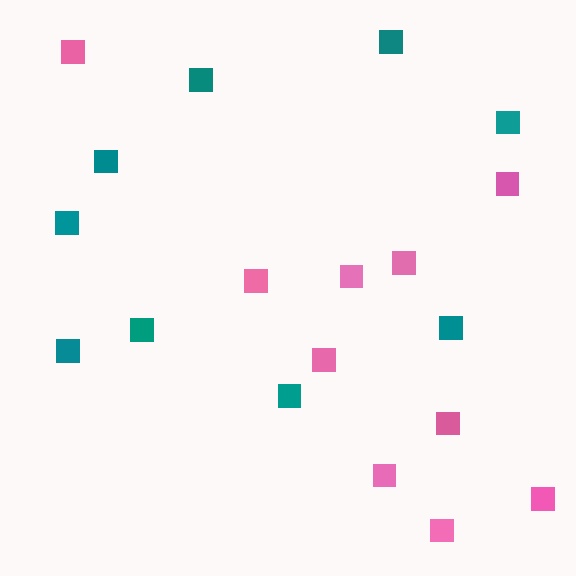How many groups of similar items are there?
There are 2 groups: one group of teal squares (9) and one group of pink squares (10).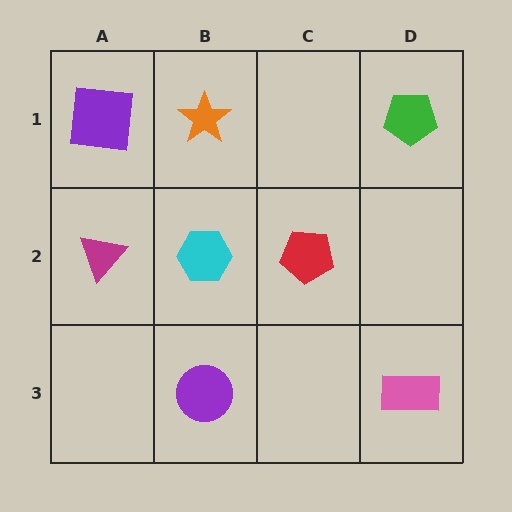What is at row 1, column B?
An orange star.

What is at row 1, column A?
A purple square.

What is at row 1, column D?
A green pentagon.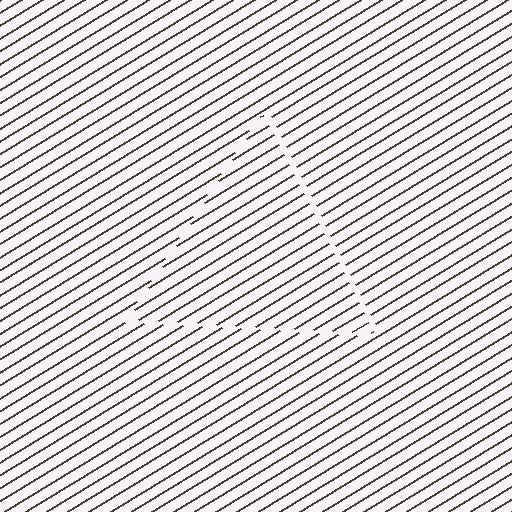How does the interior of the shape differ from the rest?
The interior of the shape contains the same grating, shifted by half a period — the contour is defined by the phase discontinuity where line-ends from the inner and outer gratings abut.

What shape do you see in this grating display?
An illusory triangle. The interior of the shape contains the same grating, shifted by half a period — the contour is defined by the phase discontinuity where line-ends from the inner and outer gratings abut.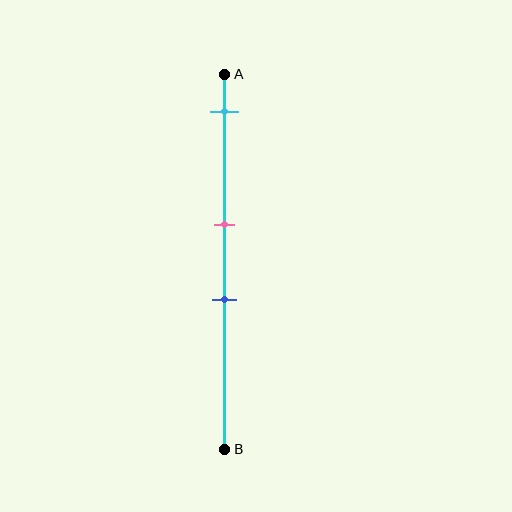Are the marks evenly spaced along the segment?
No, the marks are not evenly spaced.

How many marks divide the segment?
There are 3 marks dividing the segment.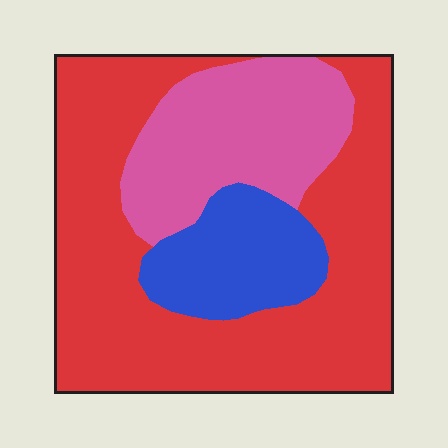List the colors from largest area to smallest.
From largest to smallest: red, pink, blue.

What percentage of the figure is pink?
Pink takes up between a sixth and a third of the figure.